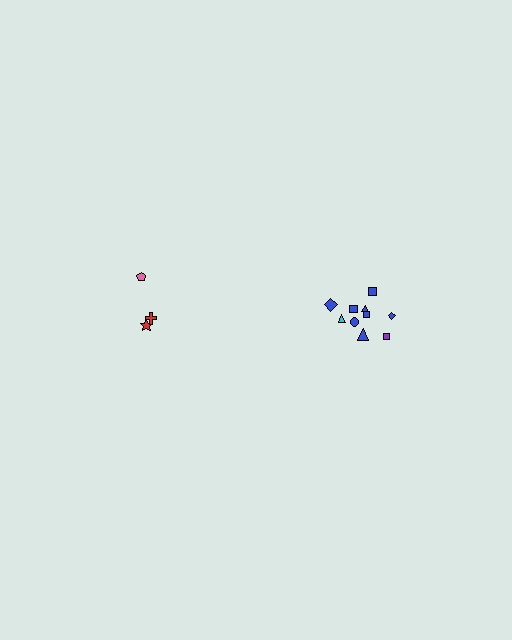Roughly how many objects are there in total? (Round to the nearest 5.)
Roughly 15 objects in total.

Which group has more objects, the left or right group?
The right group.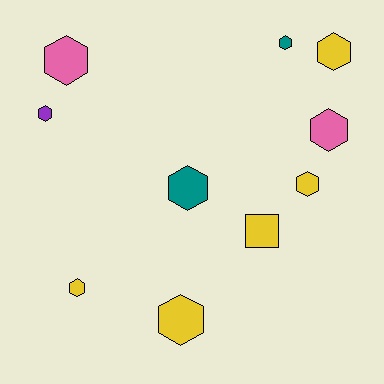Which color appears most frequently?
Yellow, with 5 objects.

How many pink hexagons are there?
There are 2 pink hexagons.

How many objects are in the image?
There are 10 objects.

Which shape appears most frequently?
Hexagon, with 9 objects.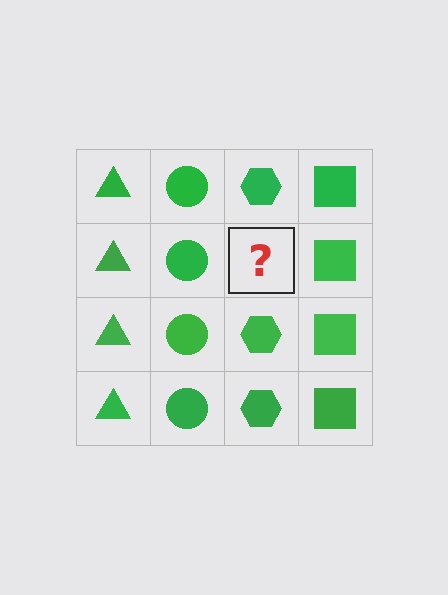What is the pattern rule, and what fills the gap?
The rule is that each column has a consistent shape. The gap should be filled with a green hexagon.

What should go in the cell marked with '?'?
The missing cell should contain a green hexagon.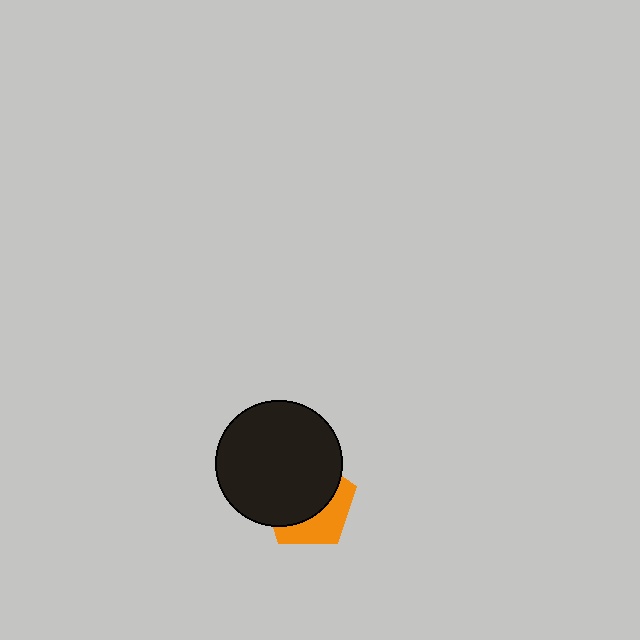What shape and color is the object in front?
The object in front is a black circle.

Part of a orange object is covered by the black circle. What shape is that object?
It is a pentagon.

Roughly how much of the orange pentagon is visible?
A small part of it is visible (roughly 37%).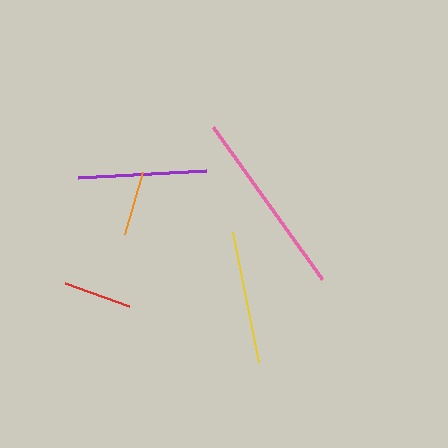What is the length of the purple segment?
The purple segment is approximately 128 pixels long.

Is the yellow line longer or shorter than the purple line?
The yellow line is longer than the purple line.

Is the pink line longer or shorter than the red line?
The pink line is longer than the red line.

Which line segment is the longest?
The pink line is the longest at approximately 187 pixels.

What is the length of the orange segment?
The orange segment is approximately 64 pixels long.